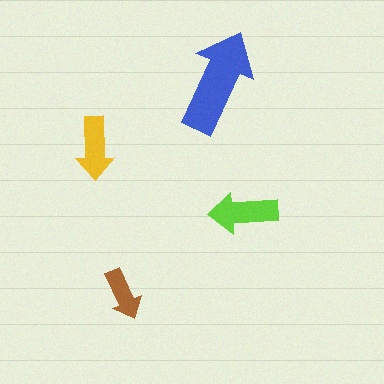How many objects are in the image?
There are 4 objects in the image.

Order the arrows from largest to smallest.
the blue one, the lime one, the yellow one, the brown one.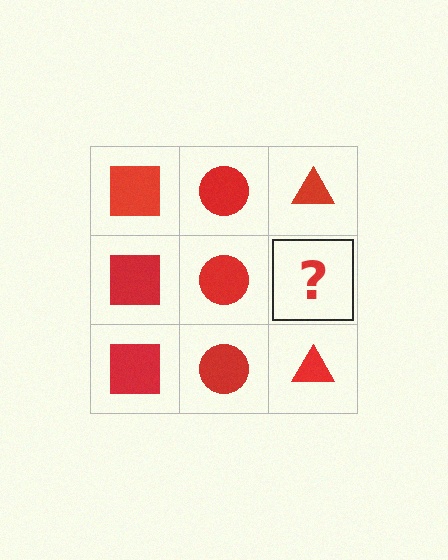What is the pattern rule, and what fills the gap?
The rule is that each column has a consistent shape. The gap should be filled with a red triangle.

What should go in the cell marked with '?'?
The missing cell should contain a red triangle.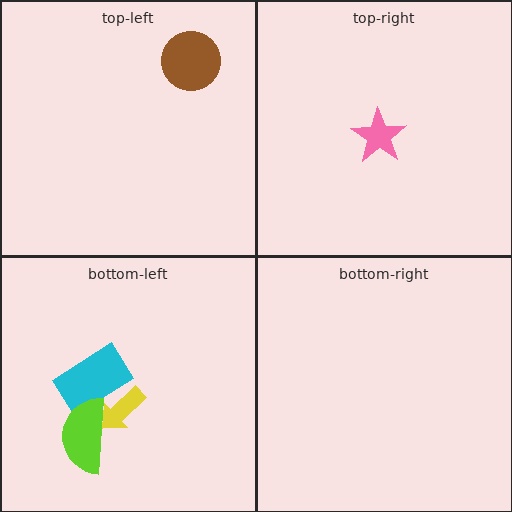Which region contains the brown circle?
The top-left region.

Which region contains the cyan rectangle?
The bottom-left region.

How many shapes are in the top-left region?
1.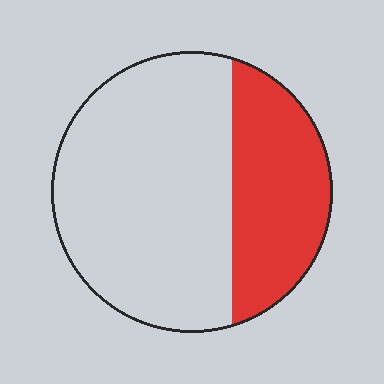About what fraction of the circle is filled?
About one third (1/3).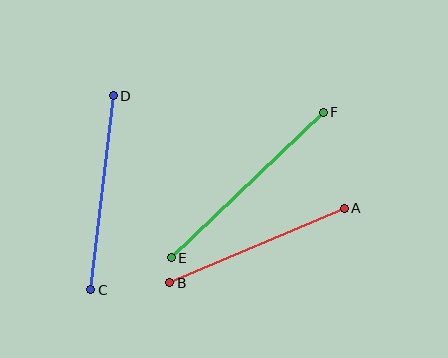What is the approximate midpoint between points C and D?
The midpoint is at approximately (102, 193) pixels.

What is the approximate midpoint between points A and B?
The midpoint is at approximately (257, 246) pixels.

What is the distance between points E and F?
The distance is approximately 210 pixels.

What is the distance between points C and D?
The distance is approximately 195 pixels.